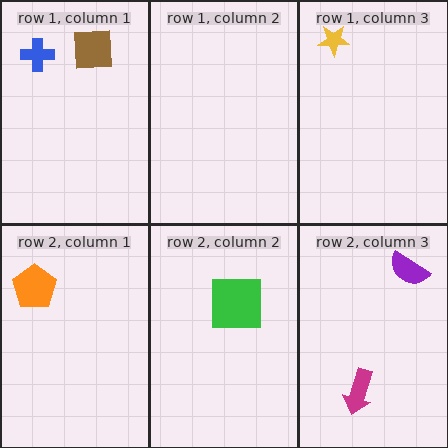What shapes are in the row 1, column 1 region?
The brown square, the blue cross.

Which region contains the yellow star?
The row 1, column 3 region.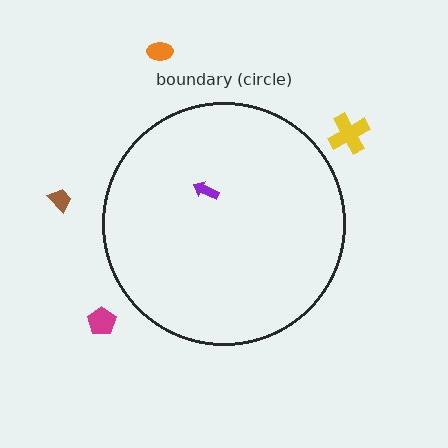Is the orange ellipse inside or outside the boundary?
Outside.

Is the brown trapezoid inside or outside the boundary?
Outside.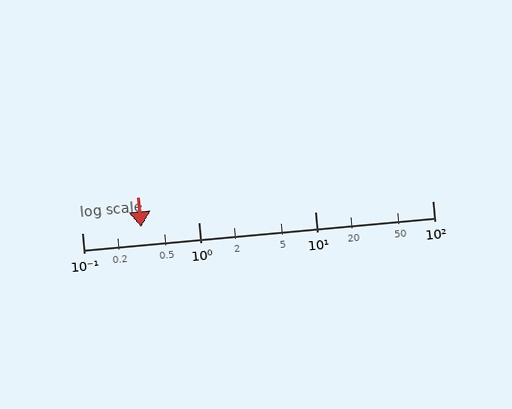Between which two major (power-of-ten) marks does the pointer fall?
The pointer is between 0.1 and 1.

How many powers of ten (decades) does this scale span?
The scale spans 3 decades, from 0.1 to 100.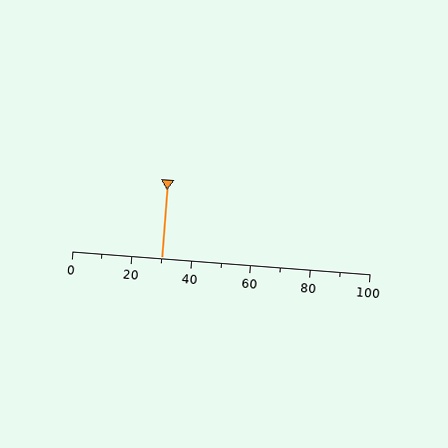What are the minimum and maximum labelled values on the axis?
The axis runs from 0 to 100.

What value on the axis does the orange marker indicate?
The marker indicates approximately 30.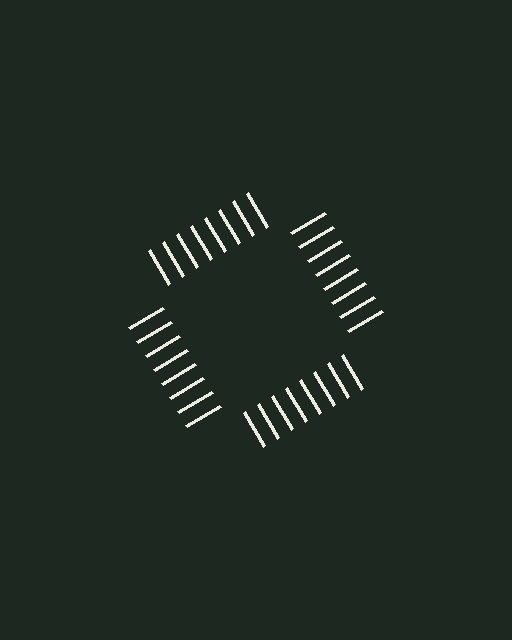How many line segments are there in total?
32 — 8 along each of the 4 edges.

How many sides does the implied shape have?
4 sides — the line-ends trace a square.